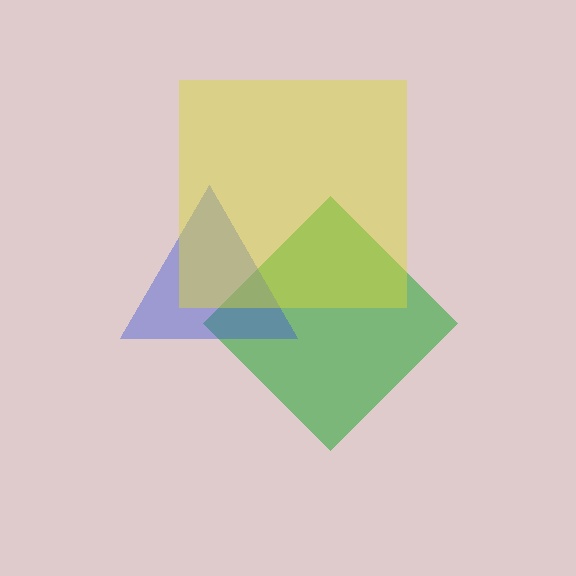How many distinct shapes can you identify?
There are 3 distinct shapes: a green diamond, a blue triangle, a yellow square.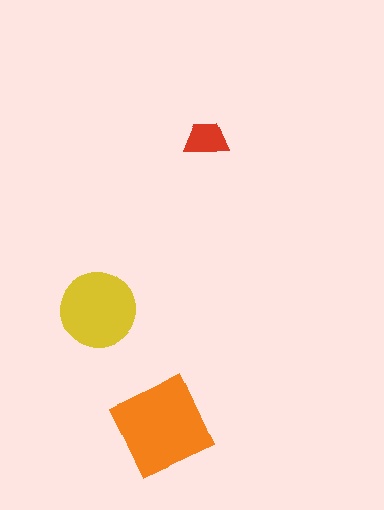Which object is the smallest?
The red trapezoid.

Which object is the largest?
The orange diamond.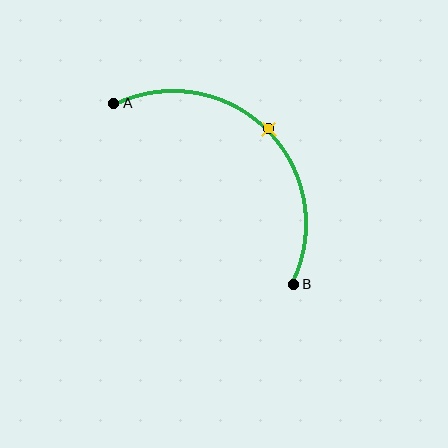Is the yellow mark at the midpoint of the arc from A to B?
Yes. The yellow mark lies on the arc at equal arc-length from both A and B — it is the arc midpoint.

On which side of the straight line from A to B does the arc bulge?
The arc bulges above and to the right of the straight line connecting A and B.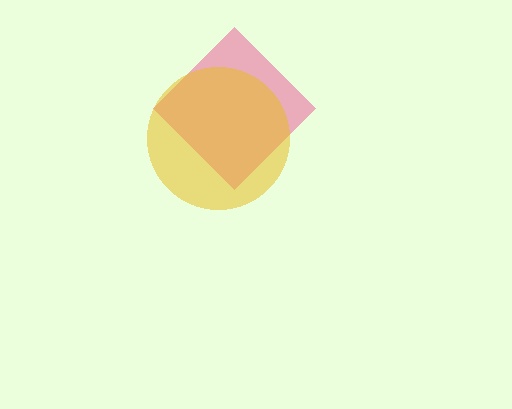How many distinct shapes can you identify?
There are 2 distinct shapes: a pink diamond, a yellow circle.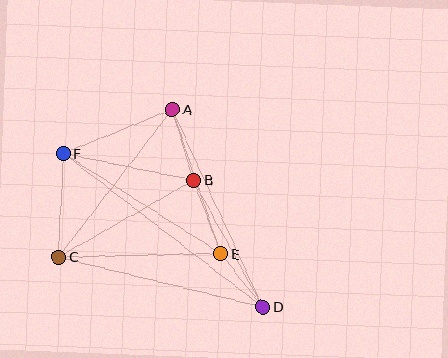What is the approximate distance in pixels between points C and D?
The distance between C and D is approximately 210 pixels.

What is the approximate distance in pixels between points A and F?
The distance between A and F is approximately 118 pixels.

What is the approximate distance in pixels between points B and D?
The distance between B and D is approximately 144 pixels.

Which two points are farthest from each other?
Points D and F are farthest from each other.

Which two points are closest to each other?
Points D and E are closest to each other.